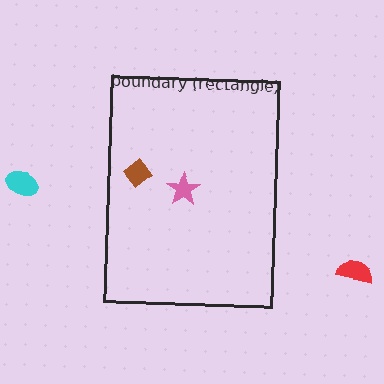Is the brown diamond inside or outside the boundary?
Inside.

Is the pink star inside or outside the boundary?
Inside.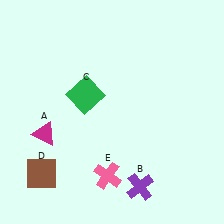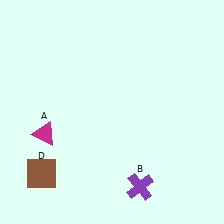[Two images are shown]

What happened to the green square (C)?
The green square (C) was removed in Image 2. It was in the top-left area of Image 1.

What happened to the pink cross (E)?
The pink cross (E) was removed in Image 2. It was in the bottom-left area of Image 1.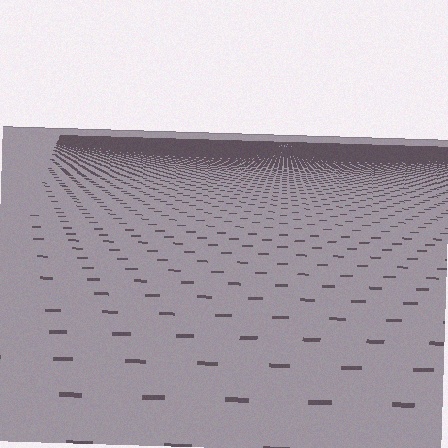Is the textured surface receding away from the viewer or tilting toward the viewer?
The surface is receding away from the viewer. Texture elements get smaller and denser toward the top.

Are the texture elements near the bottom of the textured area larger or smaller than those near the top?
Larger. Near the bottom, elements are closer to the viewer and appear at a bigger on-screen size.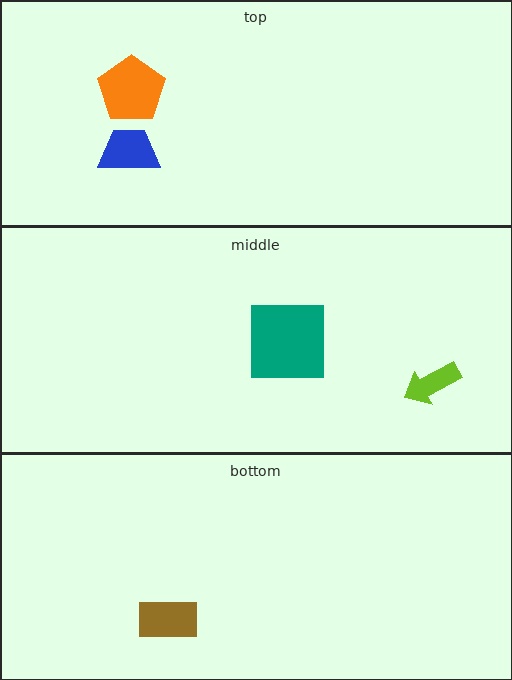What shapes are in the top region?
The blue trapezoid, the orange pentagon.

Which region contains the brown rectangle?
The bottom region.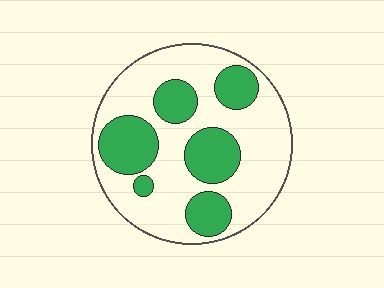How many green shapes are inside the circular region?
6.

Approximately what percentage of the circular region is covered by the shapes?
Approximately 35%.